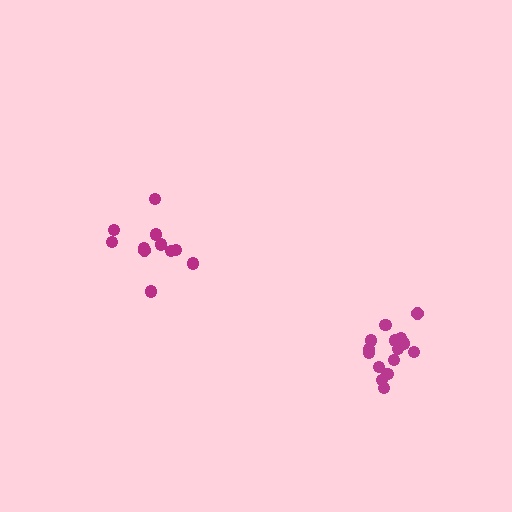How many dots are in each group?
Group 1: 15 dots, Group 2: 11 dots (26 total).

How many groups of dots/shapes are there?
There are 2 groups.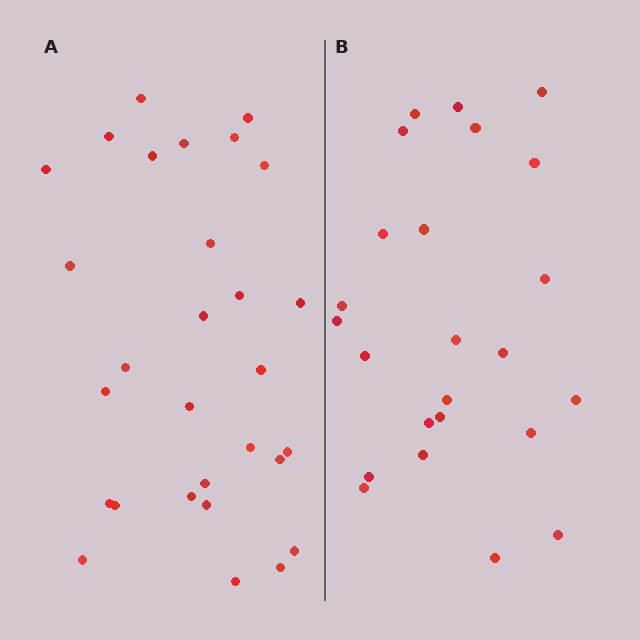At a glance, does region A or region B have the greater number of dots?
Region A (the left region) has more dots.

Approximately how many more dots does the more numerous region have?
Region A has about 5 more dots than region B.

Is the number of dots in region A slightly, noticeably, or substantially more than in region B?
Region A has only slightly more — the two regions are fairly close. The ratio is roughly 1.2 to 1.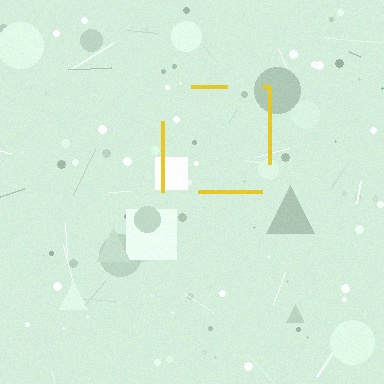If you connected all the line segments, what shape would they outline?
They would outline a square.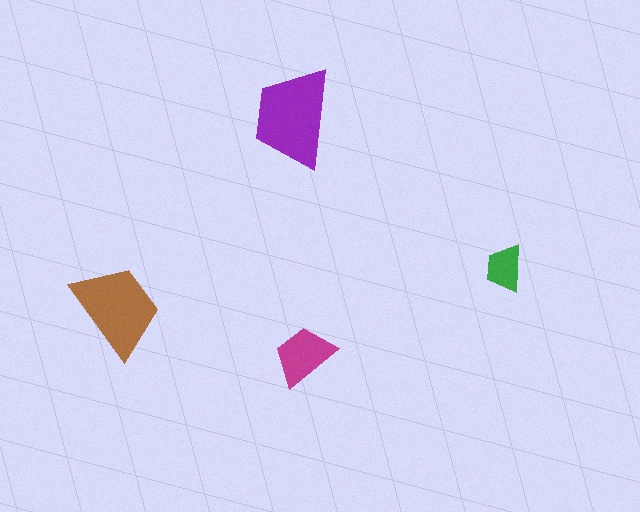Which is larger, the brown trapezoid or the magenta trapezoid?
The brown one.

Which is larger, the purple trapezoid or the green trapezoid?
The purple one.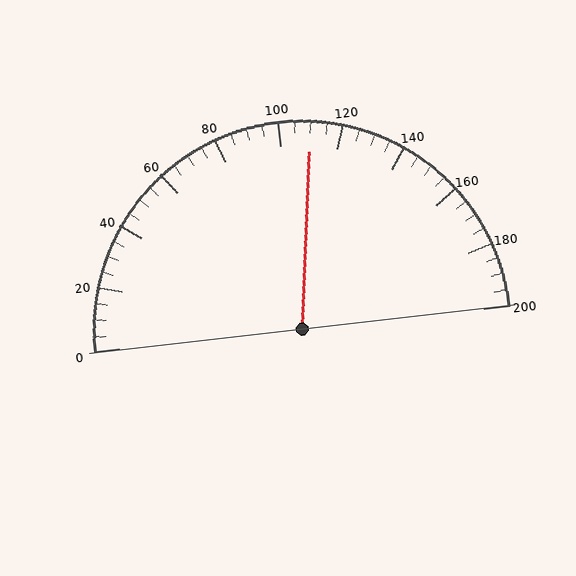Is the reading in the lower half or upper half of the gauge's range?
The reading is in the upper half of the range (0 to 200).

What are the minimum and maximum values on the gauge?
The gauge ranges from 0 to 200.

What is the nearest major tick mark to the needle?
The nearest major tick mark is 120.